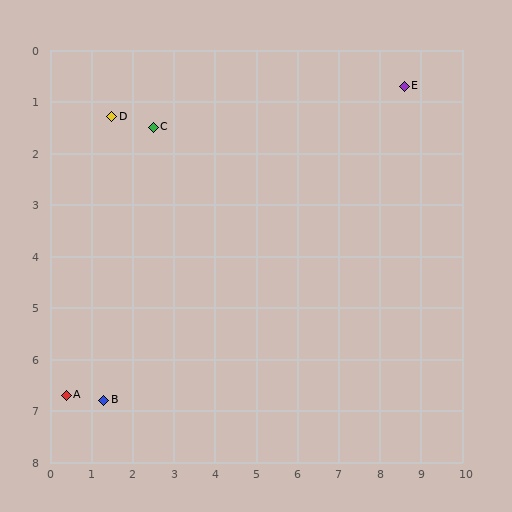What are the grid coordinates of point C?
Point C is at approximately (2.5, 1.5).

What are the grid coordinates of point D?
Point D is at approximately (1.5, 1.3).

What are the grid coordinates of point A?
Point A is at approximately (0.4, 6.7).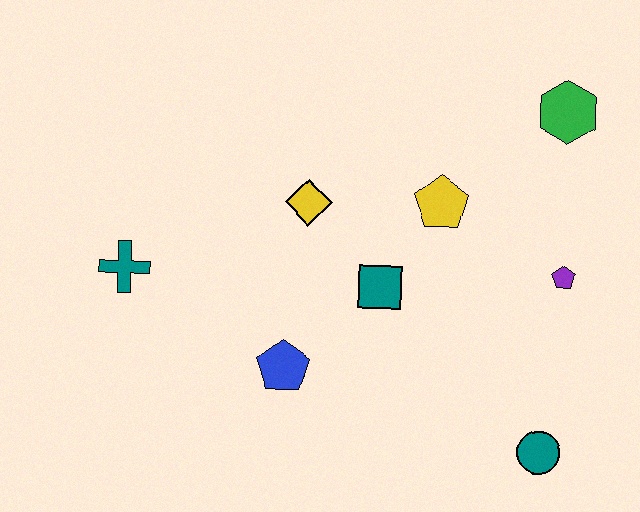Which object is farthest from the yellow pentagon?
The teal cross is farthest from the yellow pentagon.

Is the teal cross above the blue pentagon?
Yes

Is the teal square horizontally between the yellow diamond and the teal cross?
No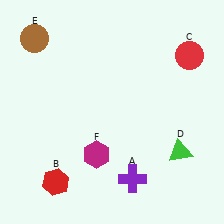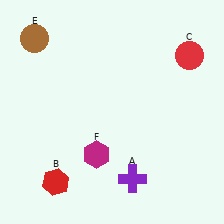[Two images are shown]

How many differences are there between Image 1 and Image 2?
There is 1 difference between the two images.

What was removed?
The green triangle (D) was removed in Image 2.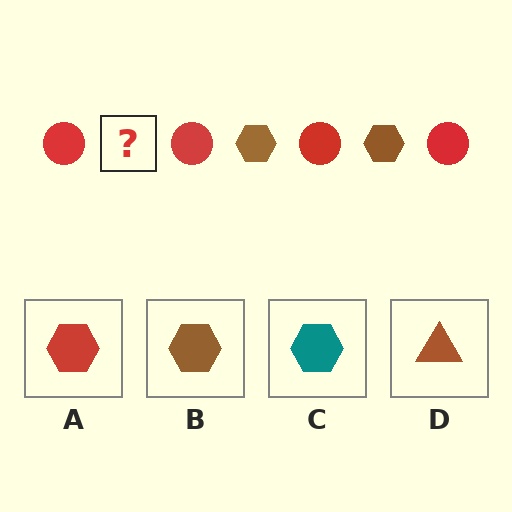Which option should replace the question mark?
Option B.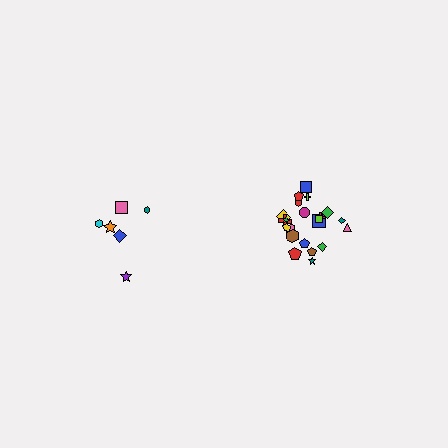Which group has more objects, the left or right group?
The right group.